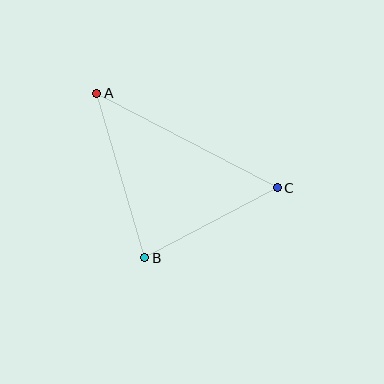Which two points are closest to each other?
Points B and C are closest to each other.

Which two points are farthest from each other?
Points A and C are farthest from each other.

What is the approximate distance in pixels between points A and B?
The distance between A and B is approximately 171 pixels.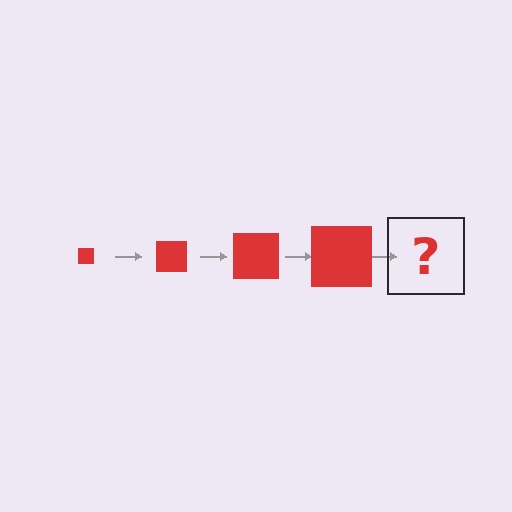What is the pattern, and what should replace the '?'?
The pattern is that the square gets progressively larger each step. The '?' should be a red square, larger than the previous one.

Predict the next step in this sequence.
The next step is a red square, larger than the previous one.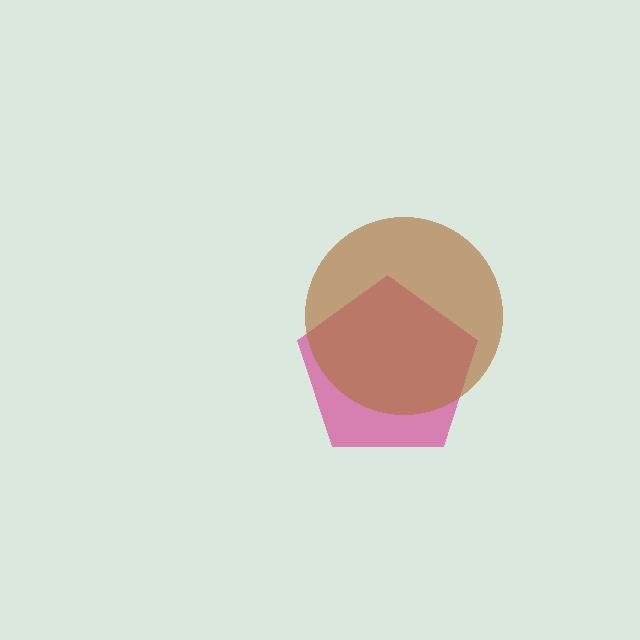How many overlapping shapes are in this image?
There are 2 overlapping shapes in the image.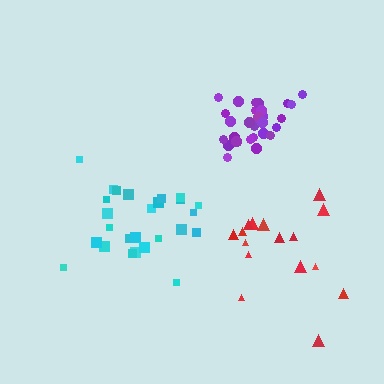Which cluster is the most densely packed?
Purple.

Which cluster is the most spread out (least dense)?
Red.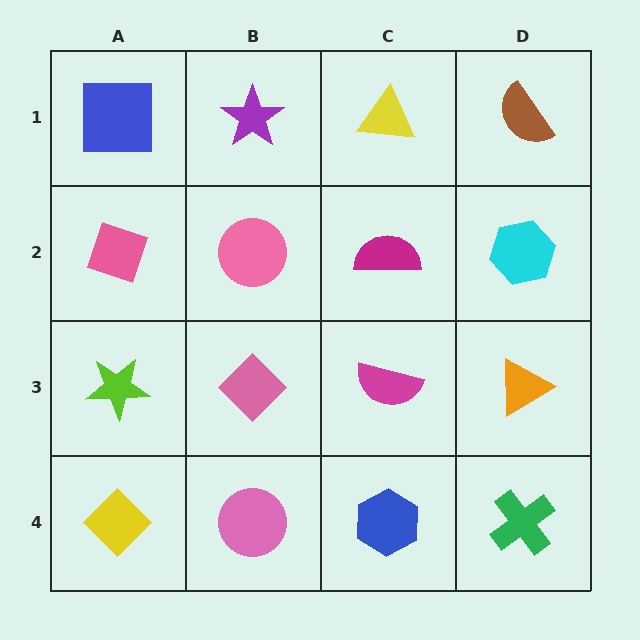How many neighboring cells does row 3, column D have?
3.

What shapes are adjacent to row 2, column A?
A blue square (row 1, column A), a lime star (row 3, column A), a pink circle (row 2, column B).